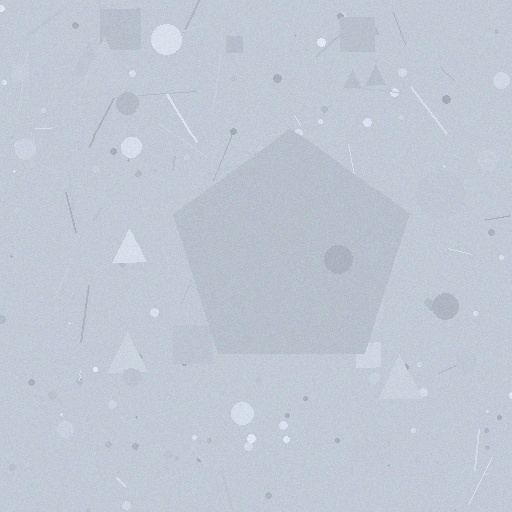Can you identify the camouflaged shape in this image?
The camouflaged shape is a pentagon.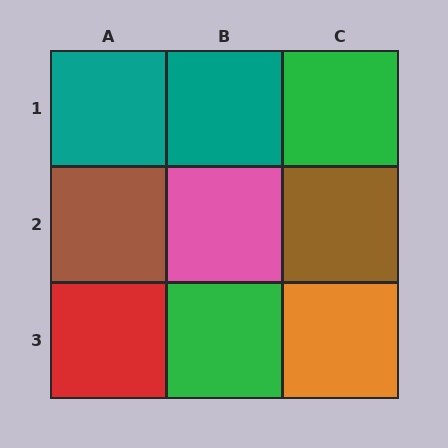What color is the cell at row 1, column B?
Teal.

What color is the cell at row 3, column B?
Green.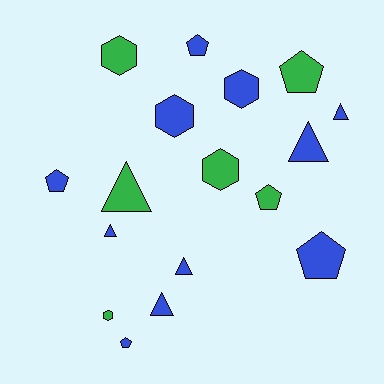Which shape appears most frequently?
Triangle, with 6 objects.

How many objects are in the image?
There are 17 objects.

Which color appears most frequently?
Blue, with 11 objects.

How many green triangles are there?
There is 1 green triangle.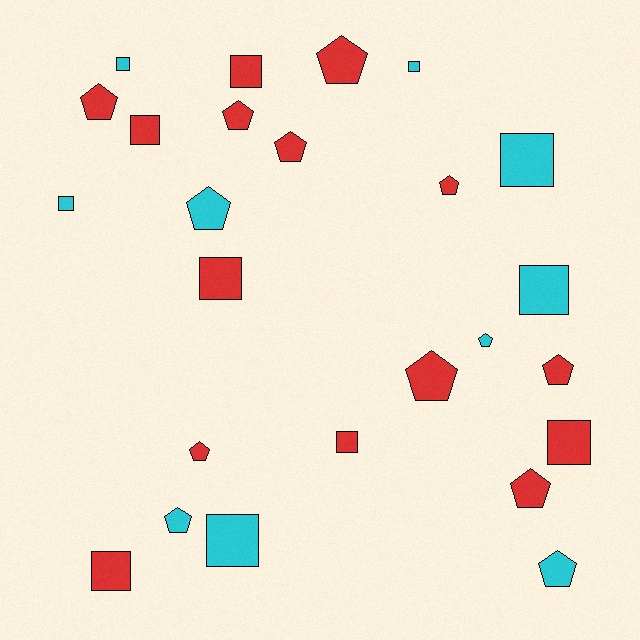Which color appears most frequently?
Red, with 15 objects.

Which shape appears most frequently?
Pentagon, with 13 objects.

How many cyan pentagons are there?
There are 4 cyan pentagons.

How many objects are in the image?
There are 25 objects.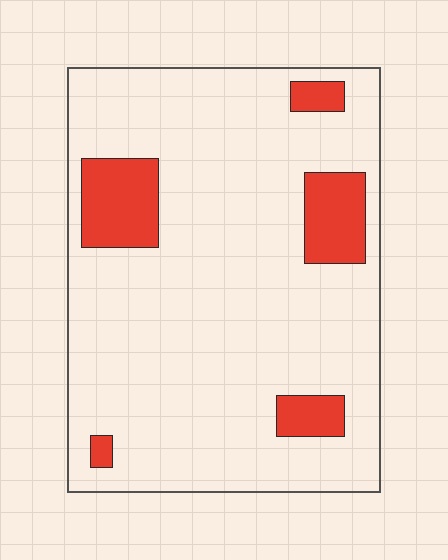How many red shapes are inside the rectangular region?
5.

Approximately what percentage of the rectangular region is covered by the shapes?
Approximately 15%.